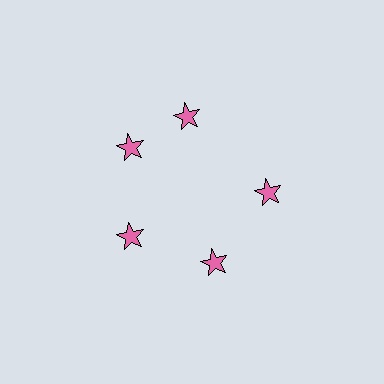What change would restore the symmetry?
The symmetry would be restored by rotating it back into even spacing with its neighbors so that all 5 stars sit at equal angles and equal distance from the center.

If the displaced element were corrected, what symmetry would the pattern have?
It would have 5-fold rotational symmetry — the pattern would map onto itself every 72 degrees.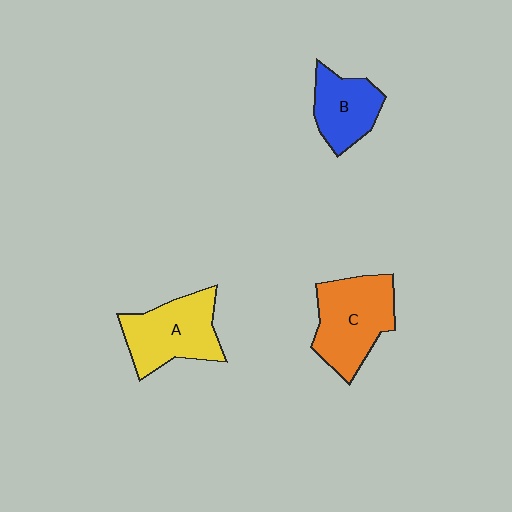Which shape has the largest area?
Shape C (orange).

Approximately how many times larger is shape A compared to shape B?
Approximately 1.4 times.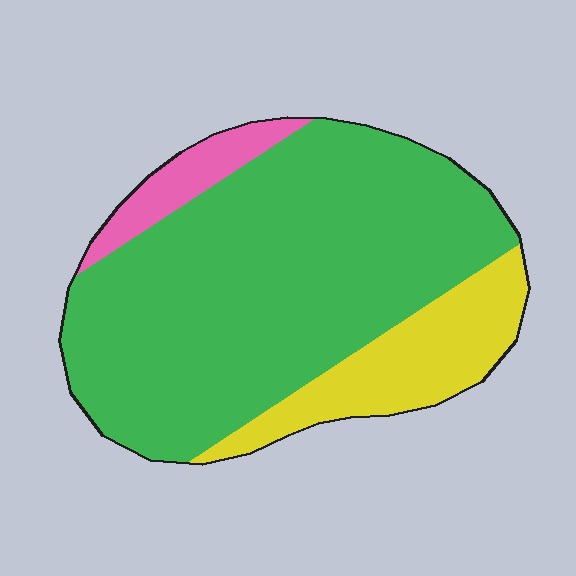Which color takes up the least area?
Pink, at roughly 5%.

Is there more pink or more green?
Green.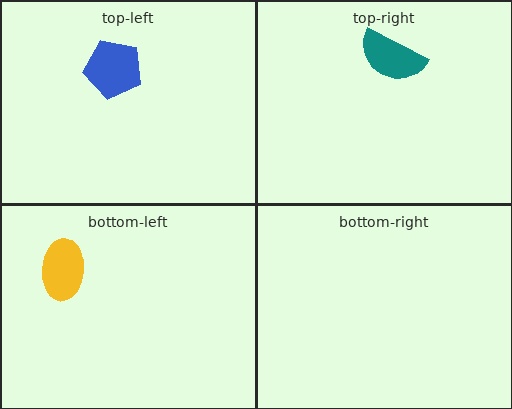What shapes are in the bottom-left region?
The yellow ellipse.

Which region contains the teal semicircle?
The top-right region.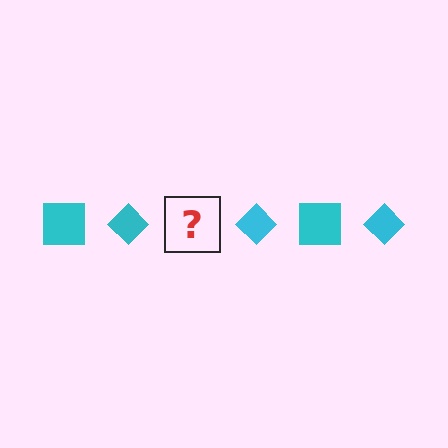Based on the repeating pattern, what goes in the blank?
The blank should be a cyan square.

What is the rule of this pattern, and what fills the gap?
The rule is that the pattern cycles through square, diamond shapes in cyan. The gap should be filled with a cyan square.